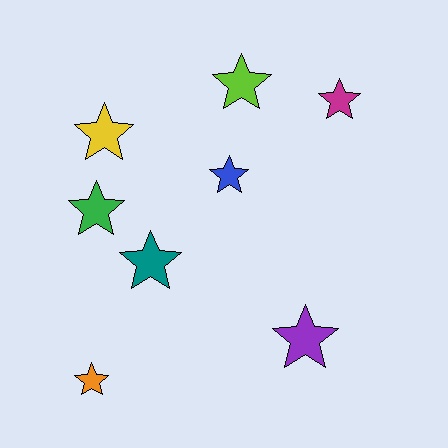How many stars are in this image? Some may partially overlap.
There are 8 stars.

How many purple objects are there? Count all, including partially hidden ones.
There is 1 purple object.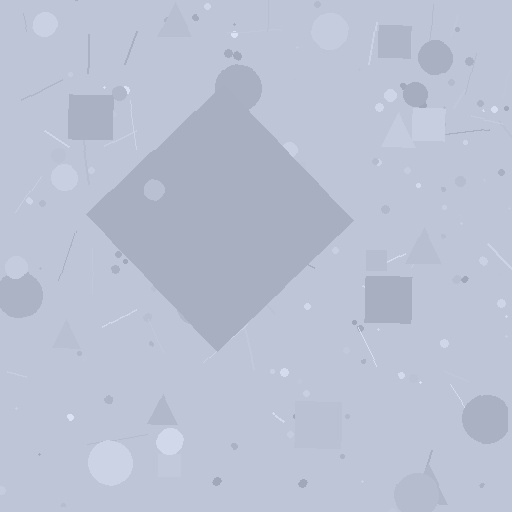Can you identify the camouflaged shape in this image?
The camouflaged shape is a diamond.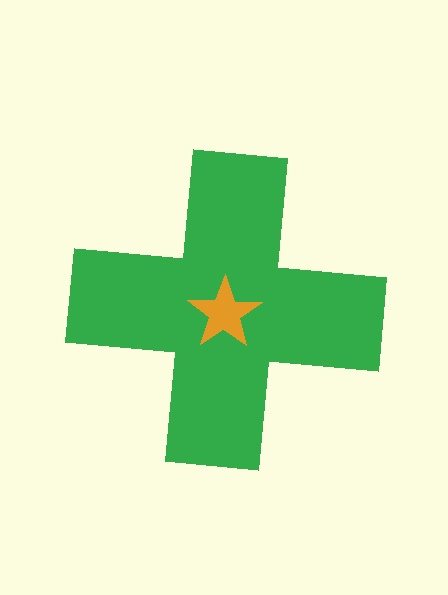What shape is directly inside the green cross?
The orange star.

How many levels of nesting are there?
2.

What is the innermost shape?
The orange star.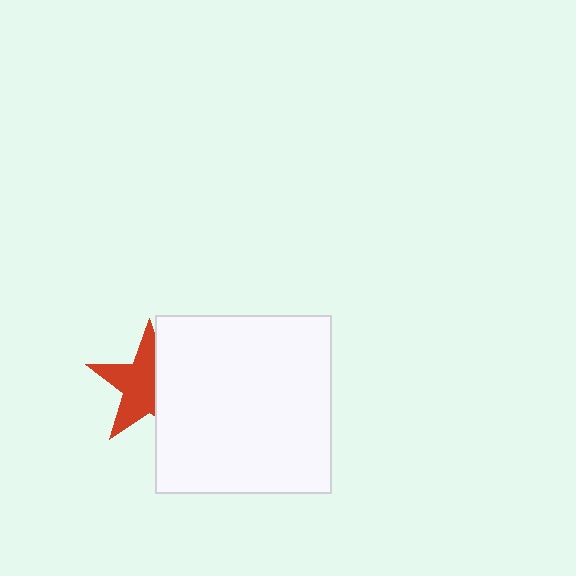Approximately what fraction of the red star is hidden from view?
Roughly 40% of the red star is hidden behind the white rectangle.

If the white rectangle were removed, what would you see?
You would see the complete red star.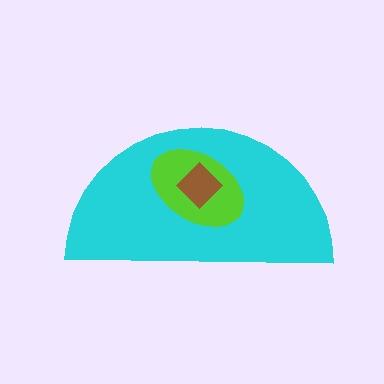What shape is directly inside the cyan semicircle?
The lime ellipse.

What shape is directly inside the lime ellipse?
The brown diamond.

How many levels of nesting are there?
3.